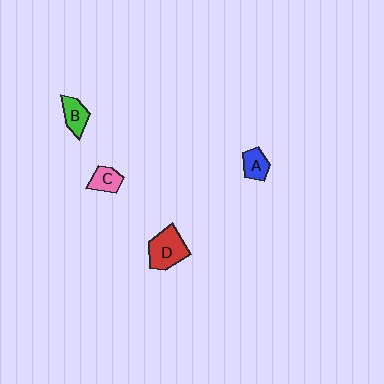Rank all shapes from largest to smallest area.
From largest to smallest: D (red), B (green), C (pink), A (blue).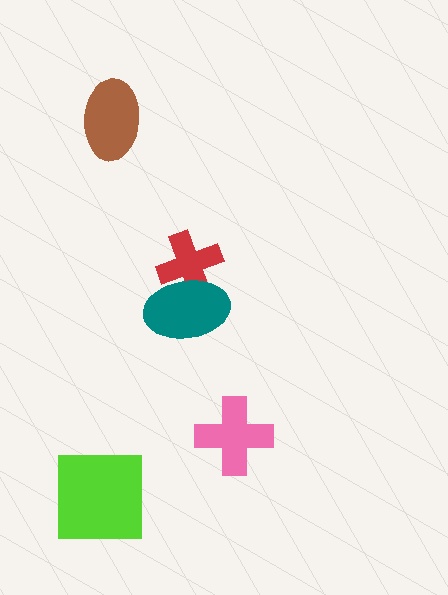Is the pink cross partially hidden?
No, no other shape covers it.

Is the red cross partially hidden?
Yes, it is partially covered by another shape.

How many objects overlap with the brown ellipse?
0 objects overlap with the brown ellipse.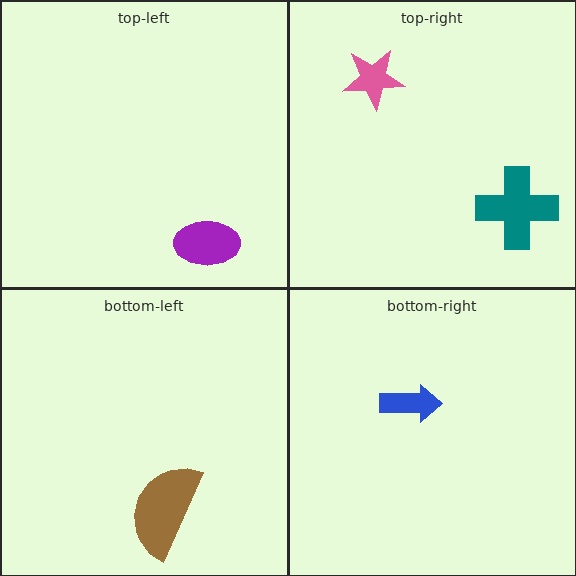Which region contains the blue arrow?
The bottom-right region.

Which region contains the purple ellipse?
The top-left region.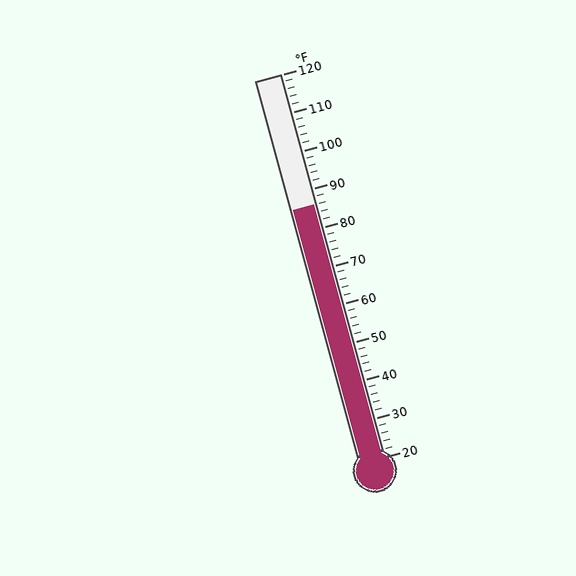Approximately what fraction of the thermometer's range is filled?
The thermometer is filled to approximately 65% of its range.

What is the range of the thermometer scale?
The thermometer scale ranges from 20°F to 120°F.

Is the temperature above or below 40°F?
The temperature is above 40°F.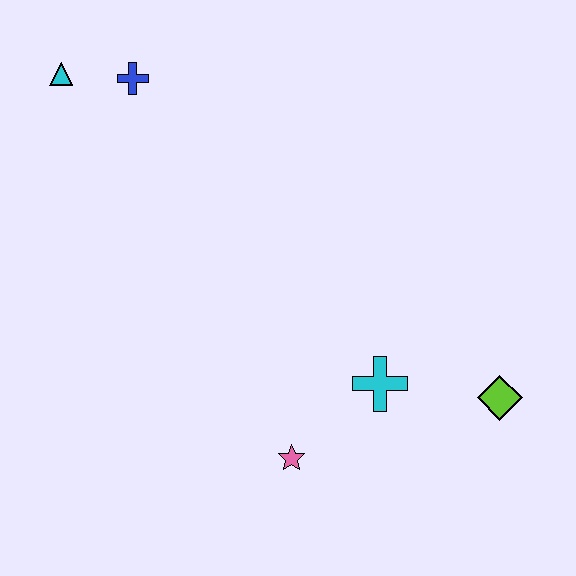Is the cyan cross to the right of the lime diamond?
No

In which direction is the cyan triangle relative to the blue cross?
The cyan triangle is to the left of the blue cross.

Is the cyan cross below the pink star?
No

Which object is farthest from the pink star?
The cyan triangle is farthest from the pink star.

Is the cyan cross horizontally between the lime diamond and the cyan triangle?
Yes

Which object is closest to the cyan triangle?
The blue cross is closest to the cyan triangle.